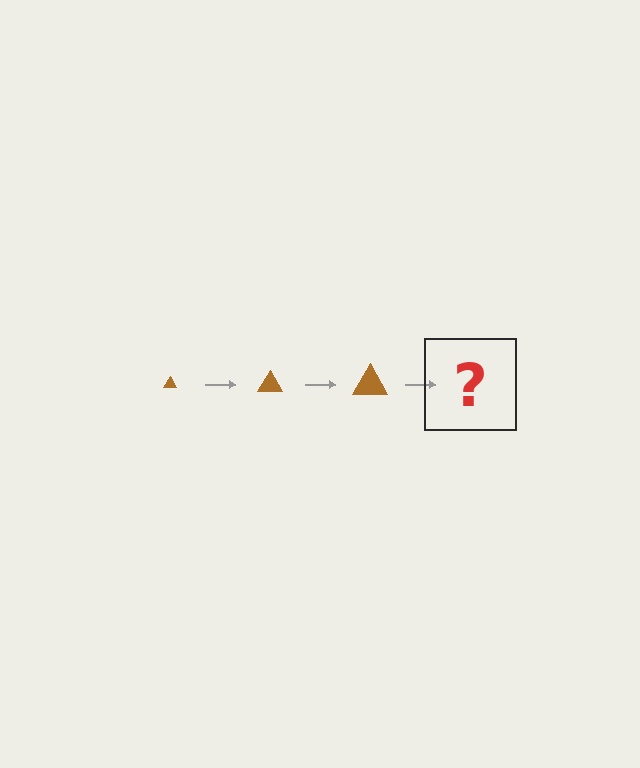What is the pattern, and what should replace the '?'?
The pattern is that the triangle gets progressively larger each step. The '?' should be a brown triangle, larger than the previous one.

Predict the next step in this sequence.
The next step is a brown triangle, larger than the previous one.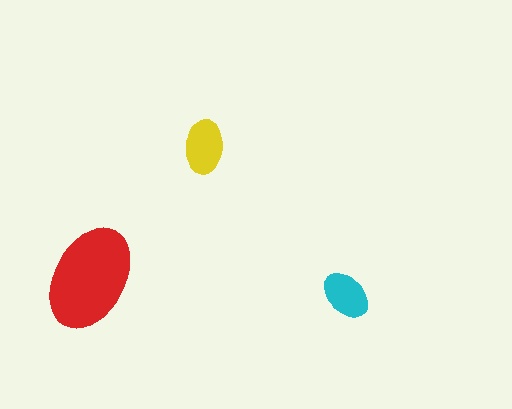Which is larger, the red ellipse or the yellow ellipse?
The red one.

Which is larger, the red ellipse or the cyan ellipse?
The red one.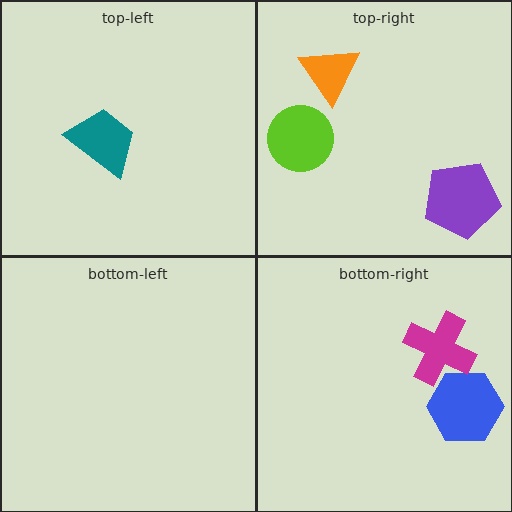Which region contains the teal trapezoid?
The top-left region.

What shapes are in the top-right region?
The lime circle, the orange triangle, the purple pentagon.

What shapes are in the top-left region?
The teal trapezoid.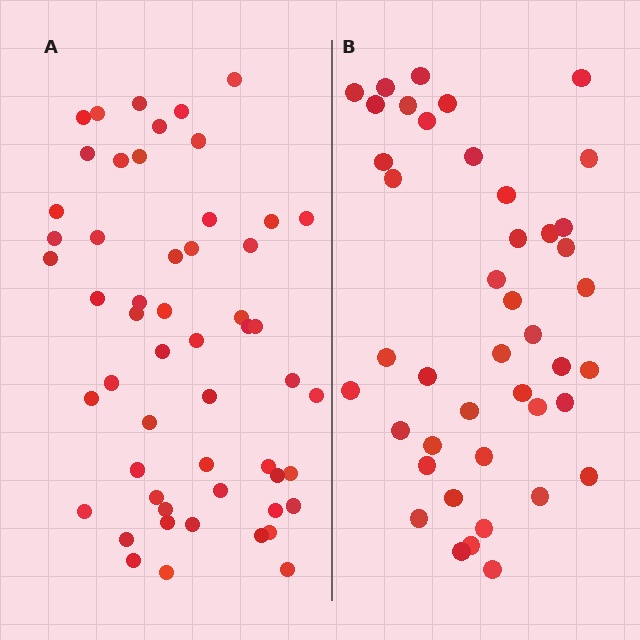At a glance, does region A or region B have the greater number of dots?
Region A (the left region) has more dots.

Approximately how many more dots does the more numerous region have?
Region A has roughly 12 or so more dots than region B.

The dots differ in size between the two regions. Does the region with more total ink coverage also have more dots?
No. Region B has more total ink coverage because its dots are larger, but region A actually contains more individual dots. Total area can be misleading — the number of items is what matters here.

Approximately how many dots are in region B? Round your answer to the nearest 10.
About 40 dots. (The exact count is 43, which rounds to 40.)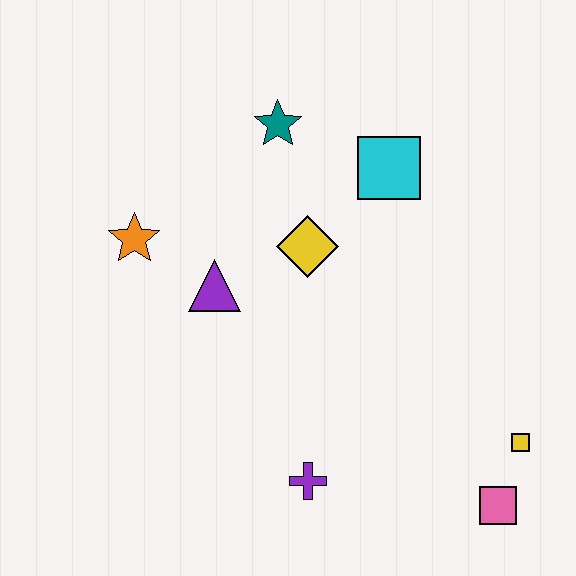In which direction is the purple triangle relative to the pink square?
The purple triangle is to the left of the pink square.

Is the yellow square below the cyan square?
Yes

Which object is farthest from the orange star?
The pink square is farthest from the orange star.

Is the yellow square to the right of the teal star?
Yes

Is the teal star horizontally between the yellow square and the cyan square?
No